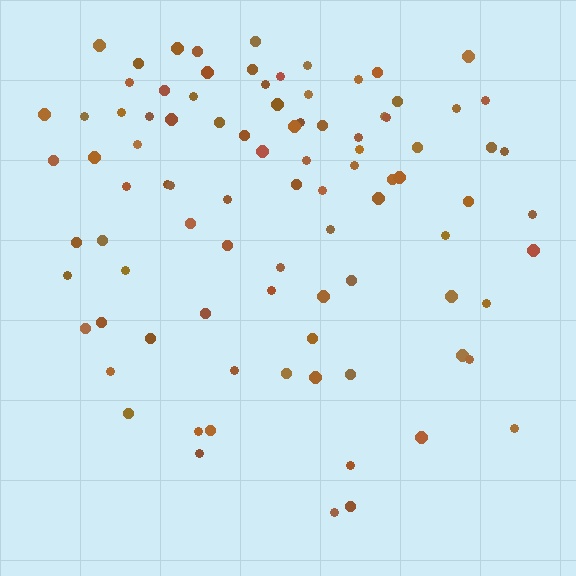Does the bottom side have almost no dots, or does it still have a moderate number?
Still a moderate number, just noticeably fewer than the top.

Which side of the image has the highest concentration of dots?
The top.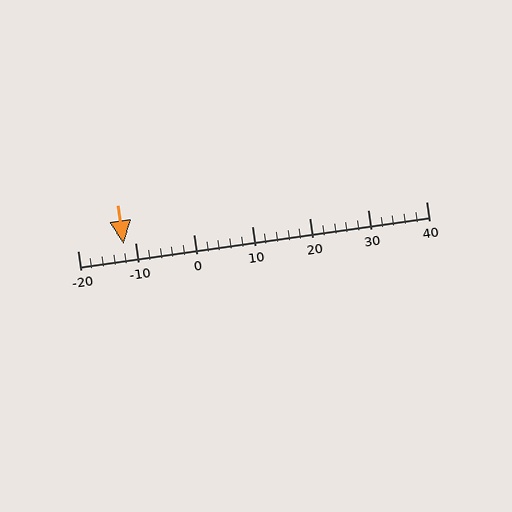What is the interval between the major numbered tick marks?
The major tick marks are spaced 10 units apart.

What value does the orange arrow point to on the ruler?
The orange arrow points to approximately -12.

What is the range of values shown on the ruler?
The ruler shows values from -20 to 40.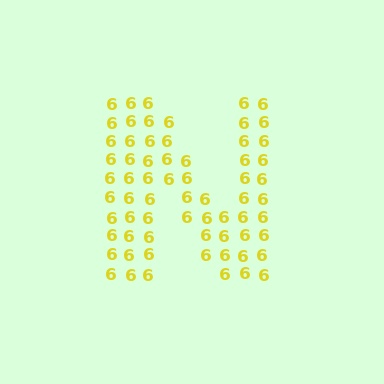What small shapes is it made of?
It is made of small digit 6's.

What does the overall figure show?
The overall figure shows the letter N.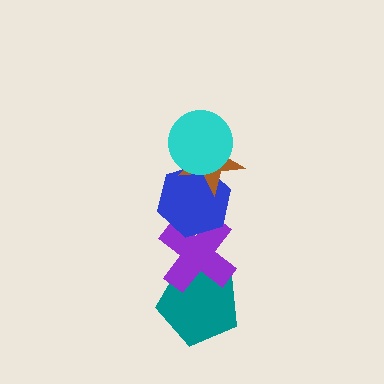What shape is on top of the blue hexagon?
The brown star is on top of the blue hexagon.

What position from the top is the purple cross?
The purple cross is 4th from the top.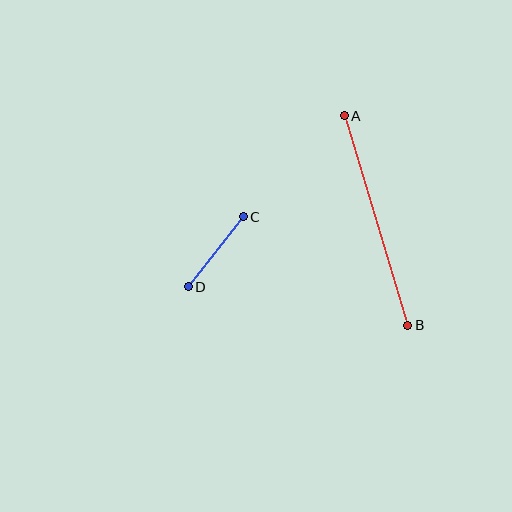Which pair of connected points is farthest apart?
Points A and B are farthest apart.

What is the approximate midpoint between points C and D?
The midpoint is at approximately (216, 252) pixels.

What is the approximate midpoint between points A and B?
The midpoint is at approximately (376, 221) pixels.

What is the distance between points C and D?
The distance is approximately 89 pixels.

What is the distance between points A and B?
The distance is approximately 219 pixels.